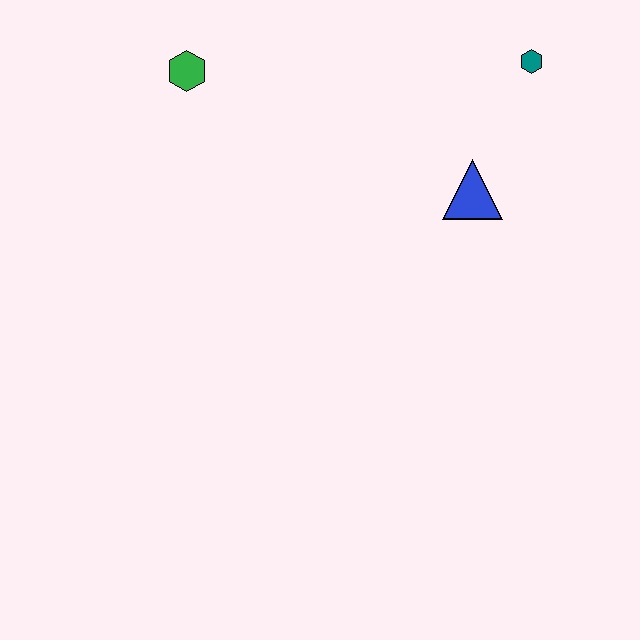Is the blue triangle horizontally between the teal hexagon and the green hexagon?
Yes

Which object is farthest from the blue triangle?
The green hexagon is farthest from the blue triangle.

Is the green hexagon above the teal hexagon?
No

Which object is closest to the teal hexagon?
The blue triangle is closest to the teal hexagon.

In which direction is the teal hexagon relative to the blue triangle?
The teal hexagon is above the blue triangle.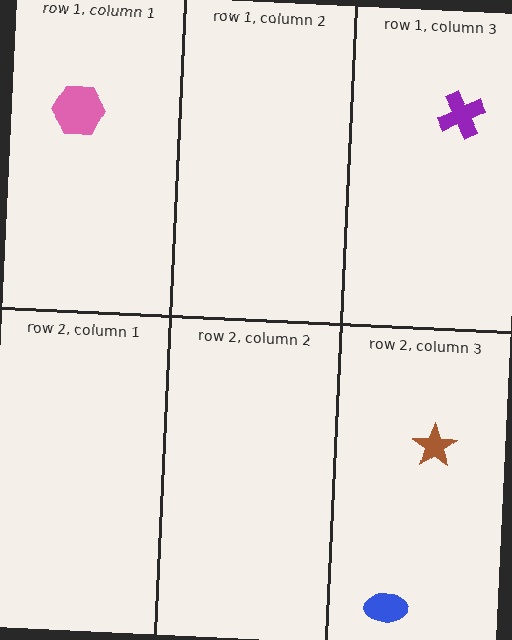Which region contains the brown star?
The row 2, column 3 region.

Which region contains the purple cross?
The row 1, column 3 region.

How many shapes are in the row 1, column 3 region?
1.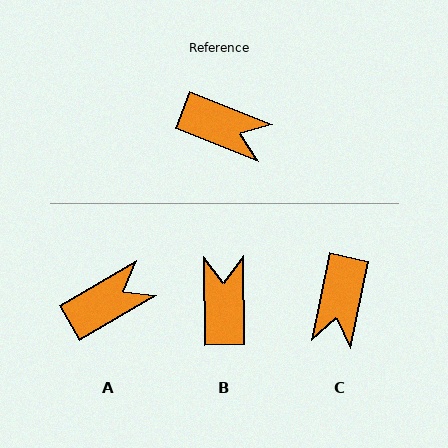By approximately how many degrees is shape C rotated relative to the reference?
Approximately 80 degrees clockwise.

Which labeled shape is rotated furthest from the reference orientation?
B, about 112 degrees away.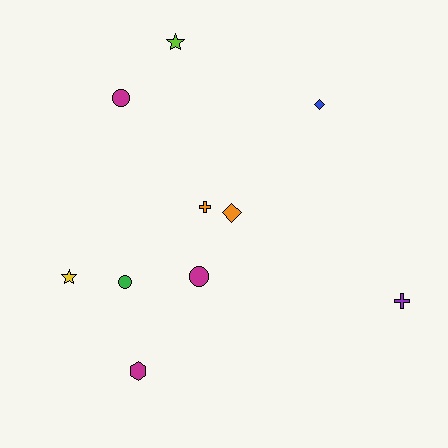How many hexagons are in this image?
There is 1 hexagon.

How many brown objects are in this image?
There are no brown objects.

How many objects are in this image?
There are 10 objects.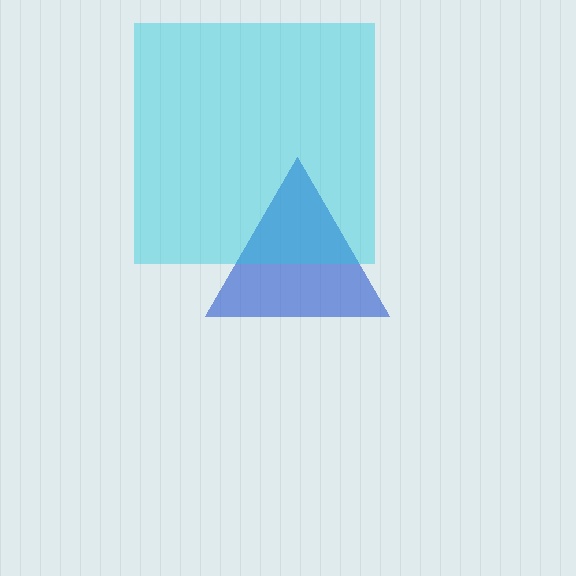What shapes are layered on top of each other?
The layered shapes are: a blue triangle, a cyan square.